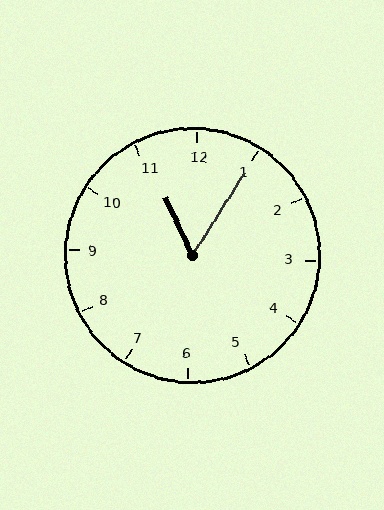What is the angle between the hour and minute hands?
Approximately 58 degrees.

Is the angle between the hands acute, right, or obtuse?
It is acute.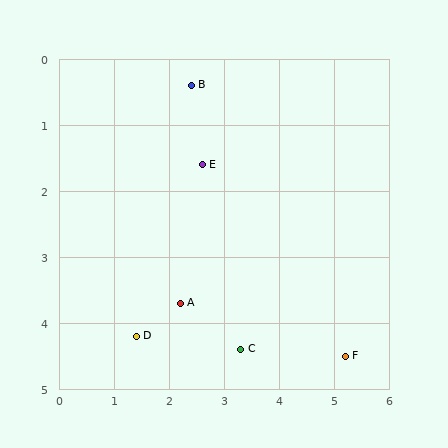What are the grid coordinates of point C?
Point C is at approximately (3.3, 4.4).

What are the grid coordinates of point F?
Point F is at approximately (5.2, 4.5).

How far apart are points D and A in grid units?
Points D and A are about 0.9 grid units apart.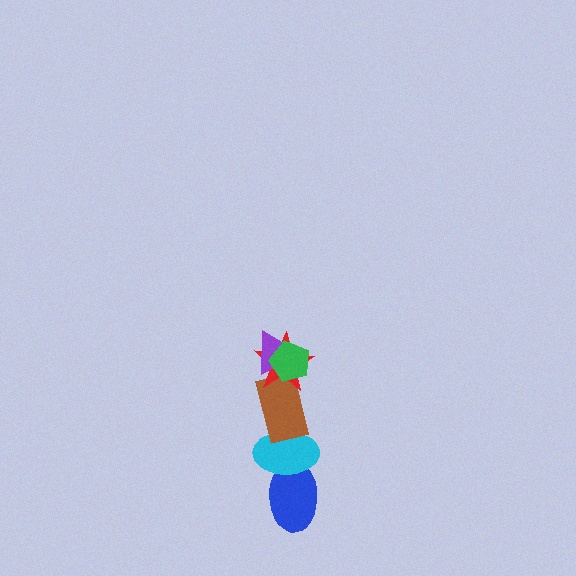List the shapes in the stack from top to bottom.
From top to bottom: the green pentagon, the purple triangle, the red star, the brown rectangle, the cyan ellipse, the blue ellipse.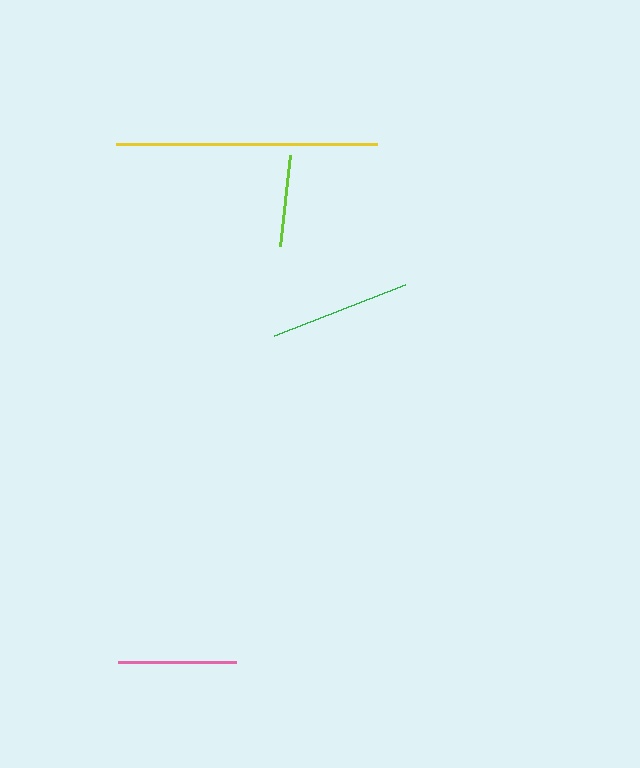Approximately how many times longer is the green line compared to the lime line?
The green line is approximately 1.5 times the length of the lime line.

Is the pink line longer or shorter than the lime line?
The pink line is longer than the lime line.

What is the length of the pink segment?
The pink segment is approximately 118 pixels long.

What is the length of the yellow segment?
The yellow segment is approximately 261 pixels long.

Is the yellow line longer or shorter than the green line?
The yellow line is longer than the green line.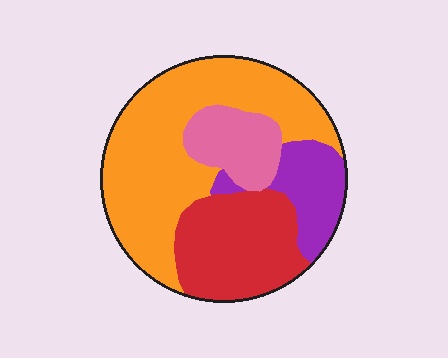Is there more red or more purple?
Red.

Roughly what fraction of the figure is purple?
Purple covers about 15% of the figure.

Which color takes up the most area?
Orange, at roughly 50%.